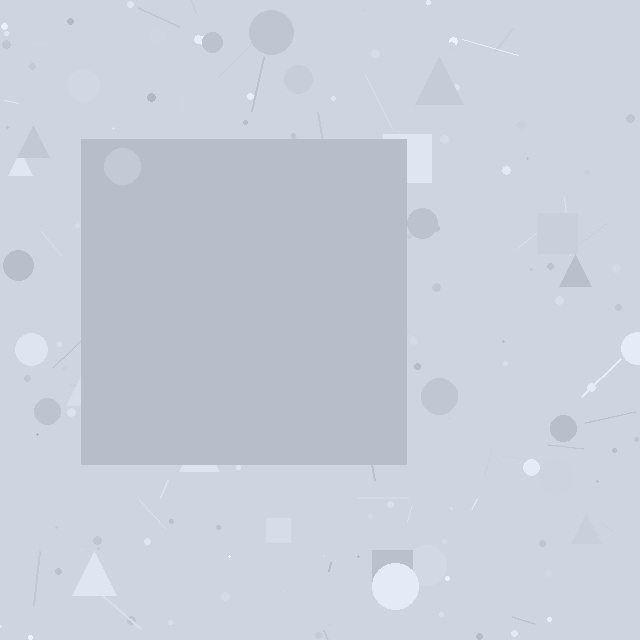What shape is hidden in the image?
A square is hidden in the image.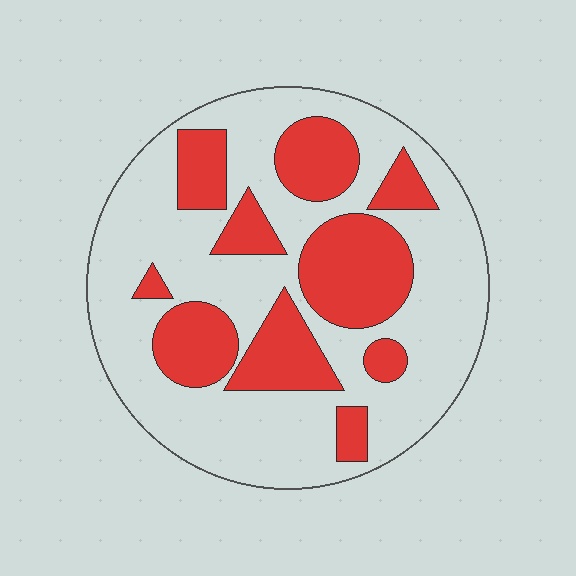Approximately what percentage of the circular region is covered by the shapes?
Approximately 35%.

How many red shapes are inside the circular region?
10.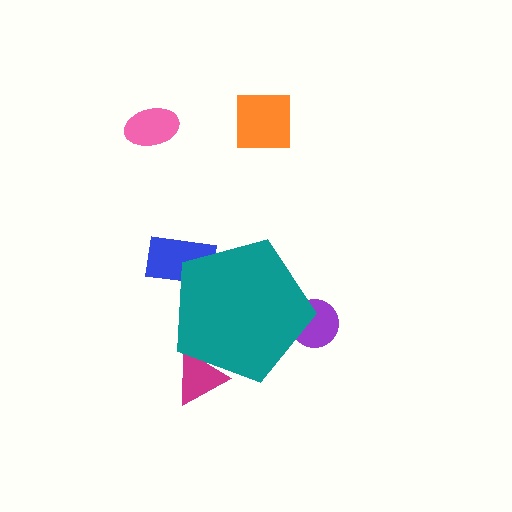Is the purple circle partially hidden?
Yes, the purple circle is partially hidden behind the teal pentagon.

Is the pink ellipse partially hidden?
No, the pink ellipse is fully visible.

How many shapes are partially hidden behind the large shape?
3 shapes are partially hidden.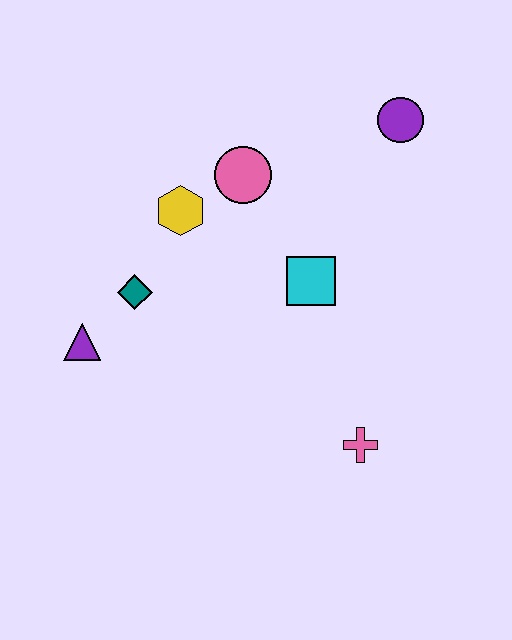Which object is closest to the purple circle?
The pink circle is closest to the purple circle.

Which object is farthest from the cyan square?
The purple triangle is farthest from the cyan square.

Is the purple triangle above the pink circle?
No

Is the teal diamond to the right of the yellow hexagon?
No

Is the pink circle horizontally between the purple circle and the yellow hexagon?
Yes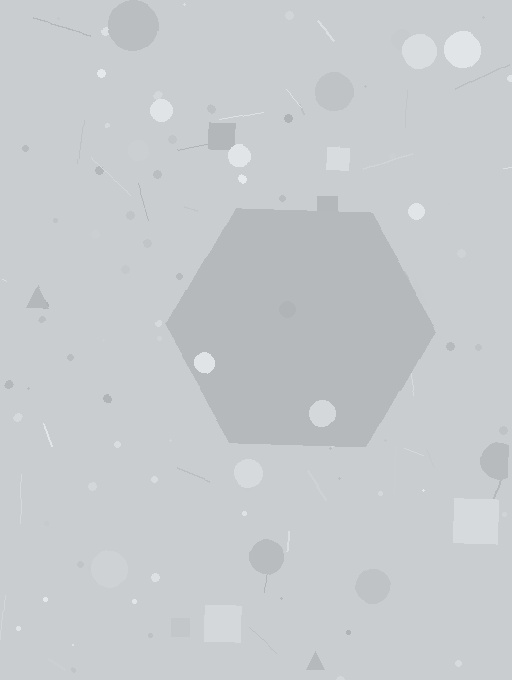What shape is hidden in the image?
A hexagon is hidden in the image.